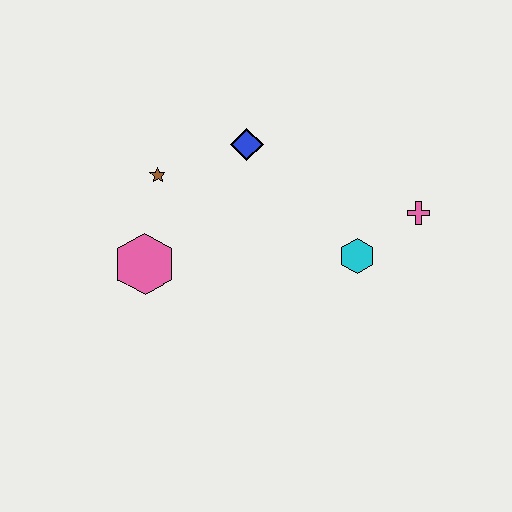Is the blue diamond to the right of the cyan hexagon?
No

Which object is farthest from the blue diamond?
The pink cross is farthest from the blue diamond.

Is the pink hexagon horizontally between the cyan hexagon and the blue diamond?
No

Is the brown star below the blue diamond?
Yes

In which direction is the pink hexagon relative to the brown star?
The pink hexagon is below the brown star.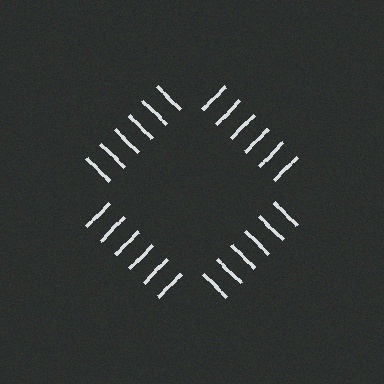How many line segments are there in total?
24 — 6 along each of the 4 edges.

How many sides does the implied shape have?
4 sides — the line-ends trace a square.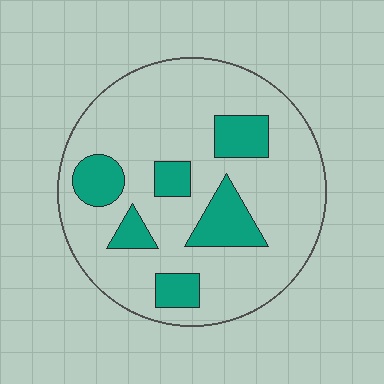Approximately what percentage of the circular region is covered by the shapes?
Approximately 20%.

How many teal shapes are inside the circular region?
6.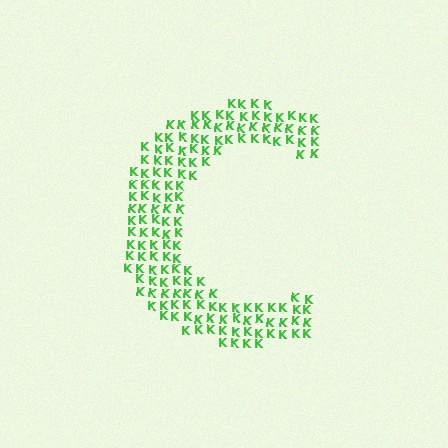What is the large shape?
The large shape is the letter C.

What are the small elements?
The small elements are letter K's.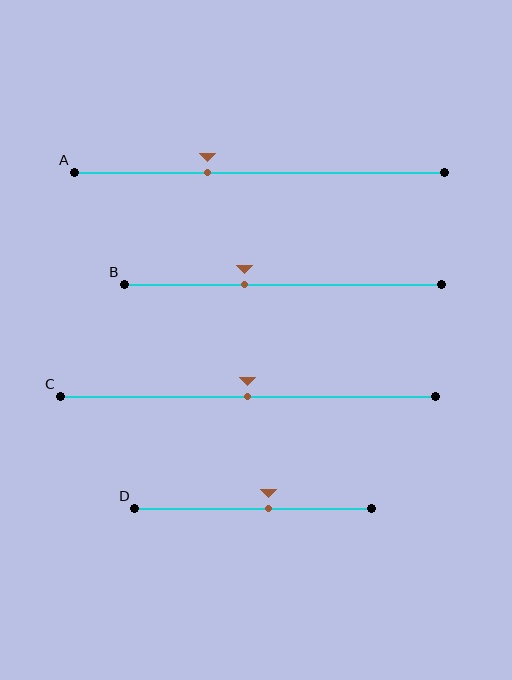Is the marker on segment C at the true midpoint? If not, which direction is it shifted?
Yes, the marker on segment C is at the true midpoint.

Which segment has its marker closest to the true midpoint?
Segment C has its marker closest to the true midpoint.